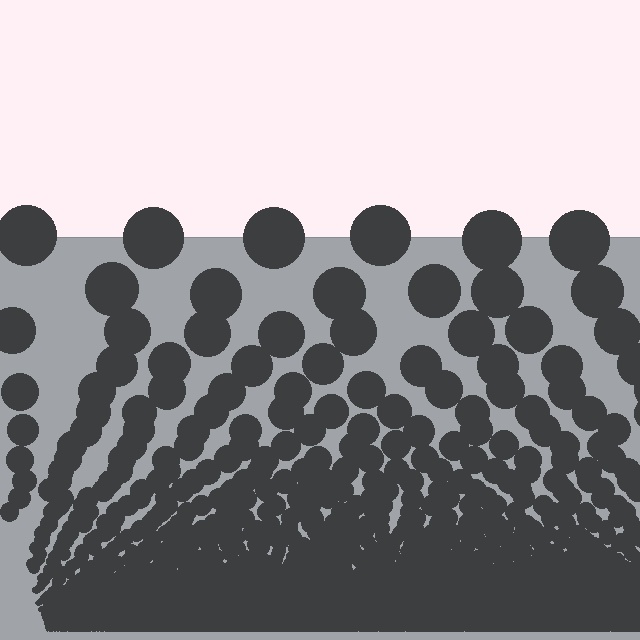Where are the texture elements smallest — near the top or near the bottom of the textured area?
Near the bottom.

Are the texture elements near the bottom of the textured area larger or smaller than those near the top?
Smaller. The gradient is inverted — elements near the bottom are smaller and denser.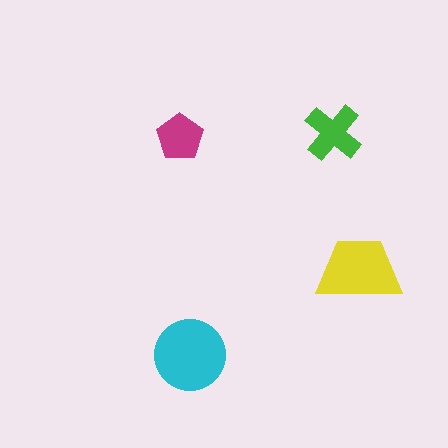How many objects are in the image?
There are 4 objects in the image.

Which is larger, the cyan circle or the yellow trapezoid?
The cyan circle.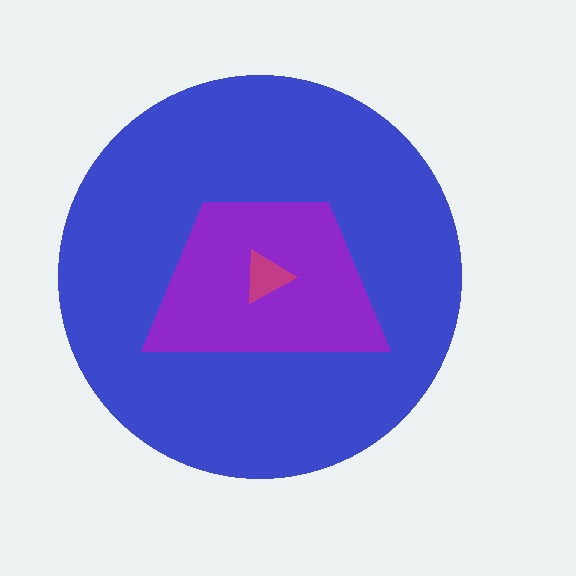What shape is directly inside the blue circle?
The purple trapezoid.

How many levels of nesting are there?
3.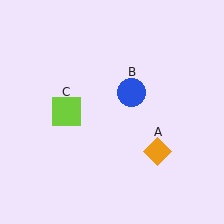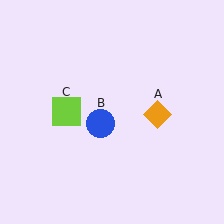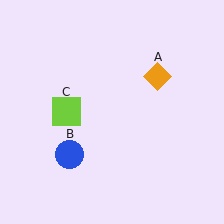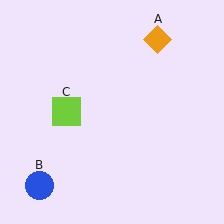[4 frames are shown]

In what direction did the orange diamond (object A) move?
The orange diamond (object A) moved up.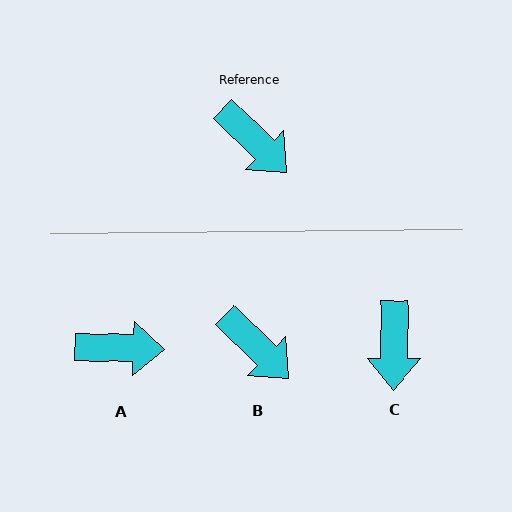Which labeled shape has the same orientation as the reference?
B.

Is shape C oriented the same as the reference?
No, it is off by about 47 degrees.